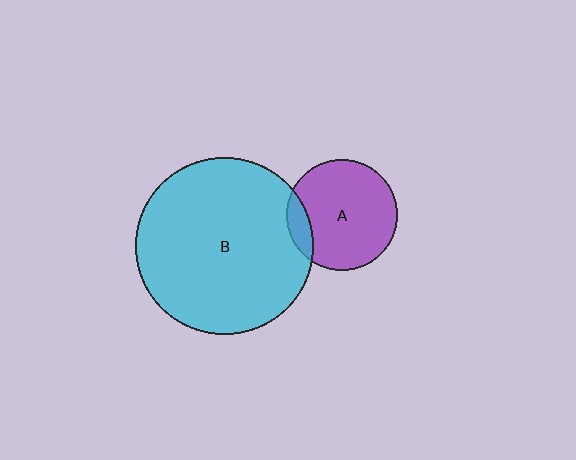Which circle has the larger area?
Circle B (cyan).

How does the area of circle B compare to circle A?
Approximately 2.6 times.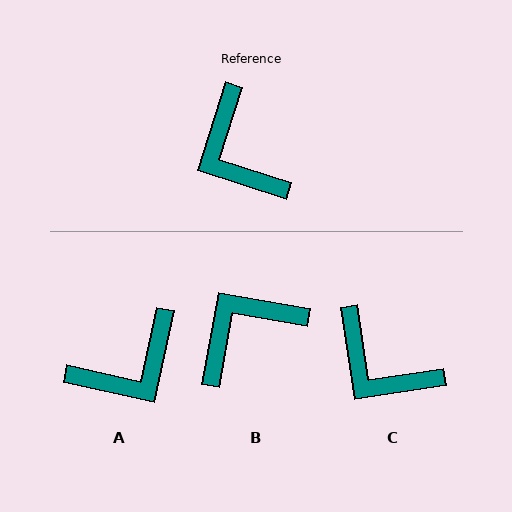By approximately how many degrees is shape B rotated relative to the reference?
Approximately 82 degrees clockwise.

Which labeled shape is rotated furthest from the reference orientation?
A, about 95 degrees away.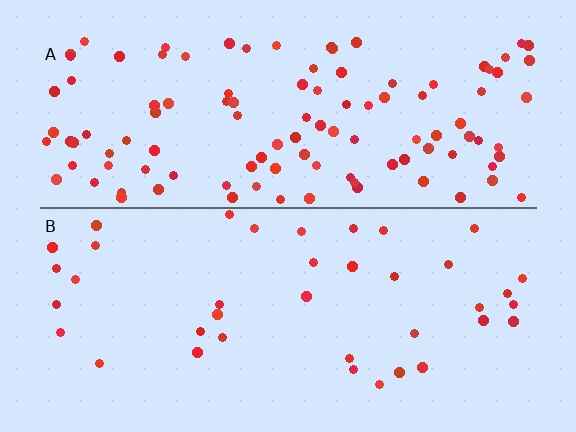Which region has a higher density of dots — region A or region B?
A (the top).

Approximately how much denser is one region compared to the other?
Approximately 2.9× — region A over region B.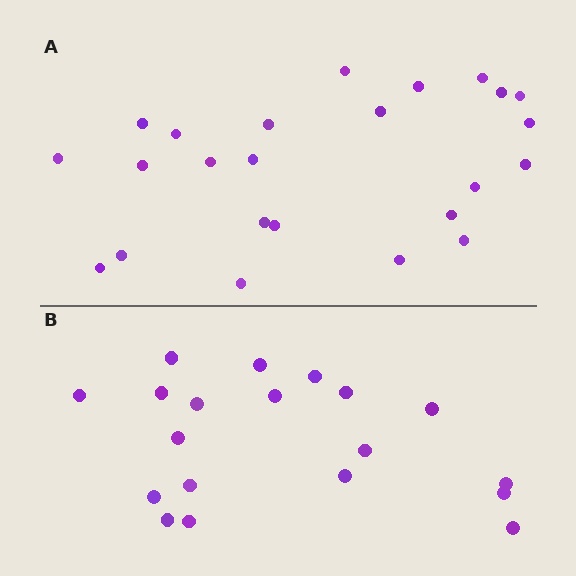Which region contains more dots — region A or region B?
Region A (the top region) has more dots.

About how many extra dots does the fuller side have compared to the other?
Region A has about 5 more dots than region B.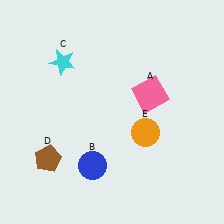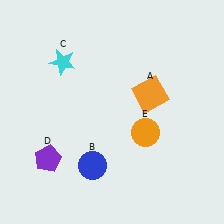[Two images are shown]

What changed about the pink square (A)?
In Image 1, A is pink. In Image 2, it changed to orange.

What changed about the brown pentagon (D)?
In Image 1, D is brown. In Image 2, it changed to purple.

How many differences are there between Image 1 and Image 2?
There are 2 differences between the two images.